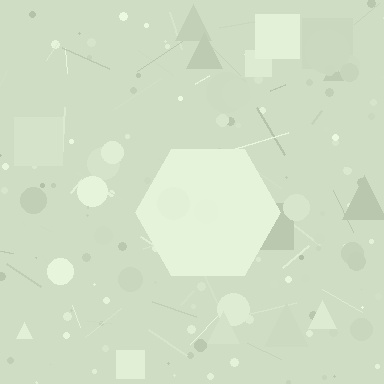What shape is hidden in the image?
A hexagon is hidden in the image.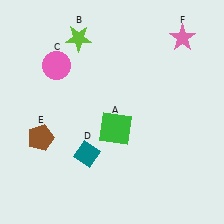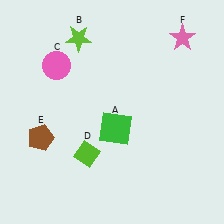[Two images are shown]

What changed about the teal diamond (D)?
In Image 1, D is teal. In Image 2, it changed to lime.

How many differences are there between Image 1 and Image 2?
There is 1 difference between the two images.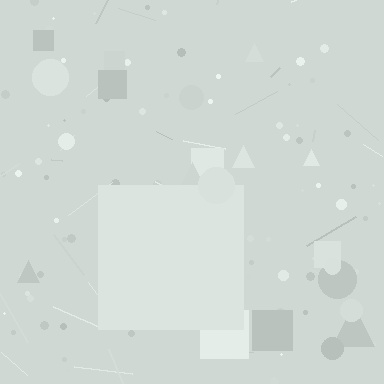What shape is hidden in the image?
A square is hidden in the image.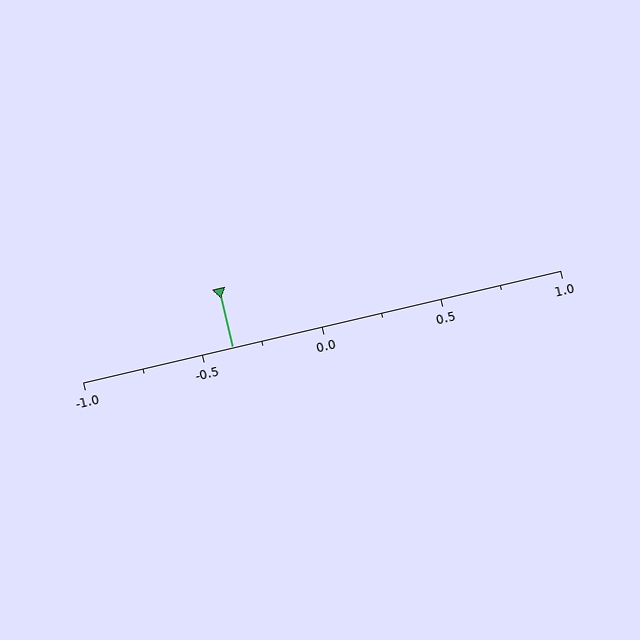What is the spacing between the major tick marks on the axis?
The major ticks are spaced 0.5 apart.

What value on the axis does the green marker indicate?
The marker indicates approximately -0.38.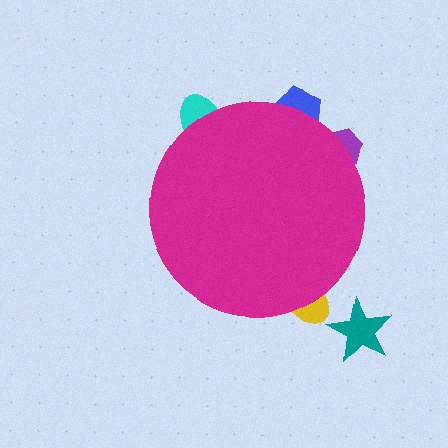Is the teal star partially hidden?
No, the teal star is fully visible.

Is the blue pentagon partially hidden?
Yes, the blue pentagon is partially hidden behind the magenta circle.